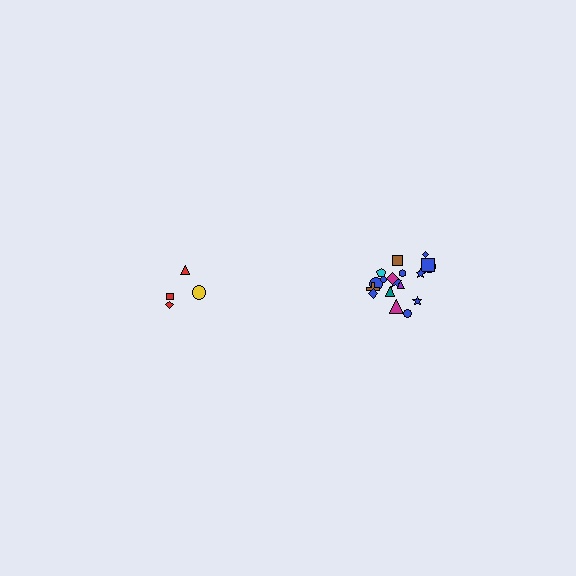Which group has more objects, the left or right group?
The right group.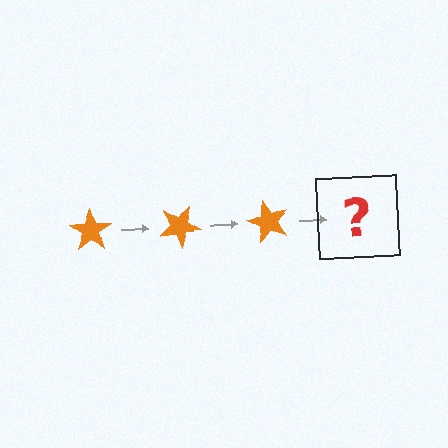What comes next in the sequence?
The next element should be an orange star rotated 90 degrees.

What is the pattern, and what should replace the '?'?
The pattern is that the star rotates 30 degrees each step. The '?' should be an orange star rotated 90 degrees.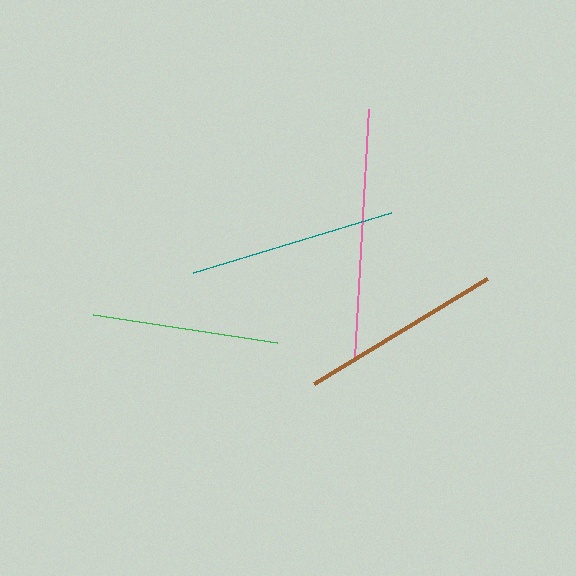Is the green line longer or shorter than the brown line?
The brown line is longer than the green line.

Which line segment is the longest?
The pink line is the longest at approximately 249 pixels.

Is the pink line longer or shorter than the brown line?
The pink line is longer than the brown line.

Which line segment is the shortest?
The green line is the shortest at approximately 186 pixels.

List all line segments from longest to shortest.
From longest to shortest: pink, teal, brown, green.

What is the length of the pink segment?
The pink segment is approximately 249 pixels long.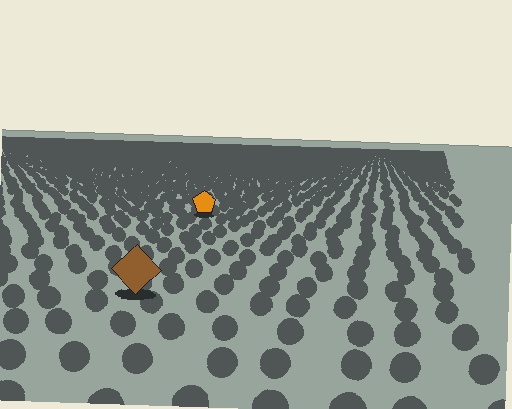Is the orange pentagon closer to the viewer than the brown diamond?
No. The brown diamond is closer — you can tell from the texture gradient: the ground texture is coarser near it.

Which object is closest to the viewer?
The brown diamond is closest. The texture marks near it are larger and more spread out.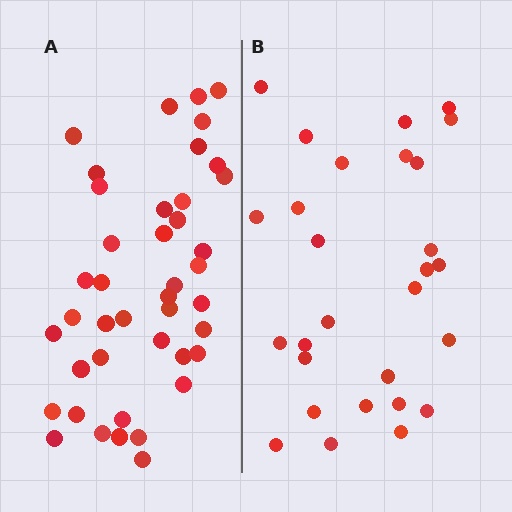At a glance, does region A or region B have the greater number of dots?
Region A (the left region) has more dots.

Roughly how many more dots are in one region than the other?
Region A has approximately 15 more dots than region B.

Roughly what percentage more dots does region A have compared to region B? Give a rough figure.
About 50% more.